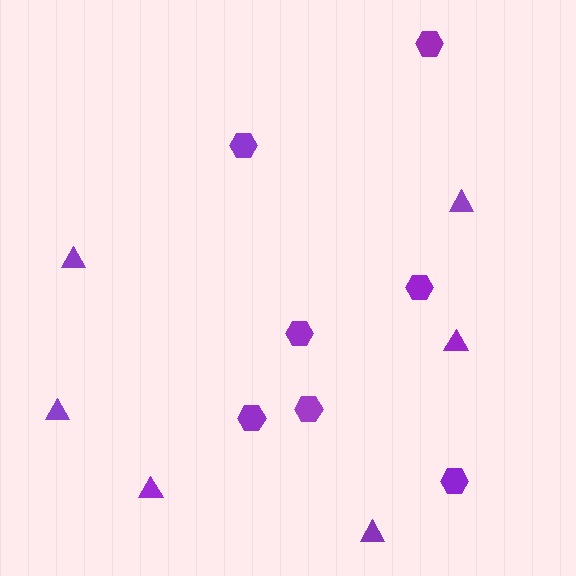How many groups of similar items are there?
There are 2 groups: one group of hexagons (7) and one group of triangles (6).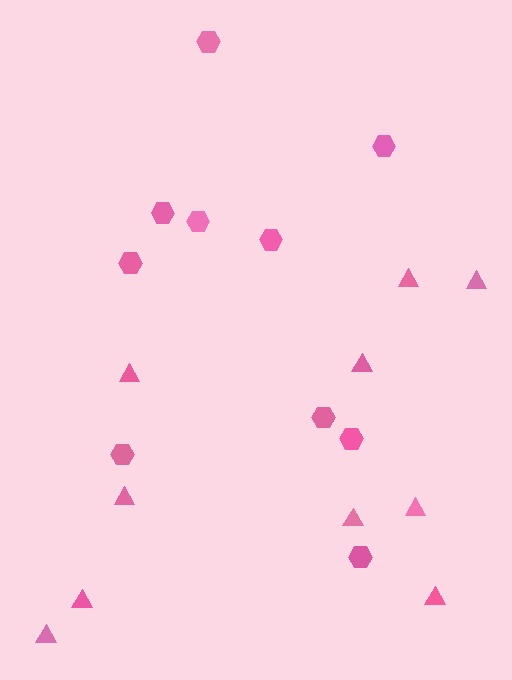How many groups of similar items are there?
There are 2 groups: one group of hexagons (10) and one group of triangles (10).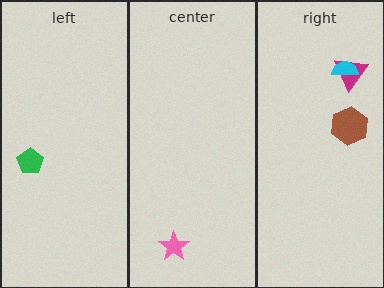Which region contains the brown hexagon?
The right region.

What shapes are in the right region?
The magenta triangle, the brown hexagon, the cyan semicircle.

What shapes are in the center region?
The pink star.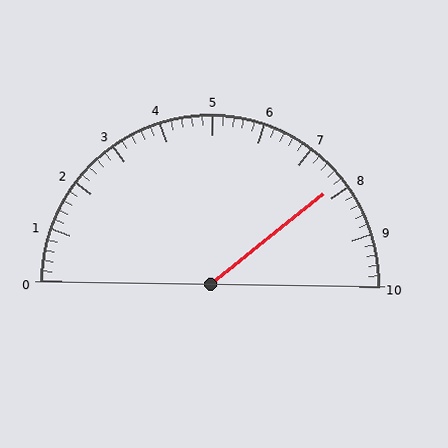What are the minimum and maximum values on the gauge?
The gauge ranges from 0 to 10.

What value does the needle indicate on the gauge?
The needle indicates approximately 7.8.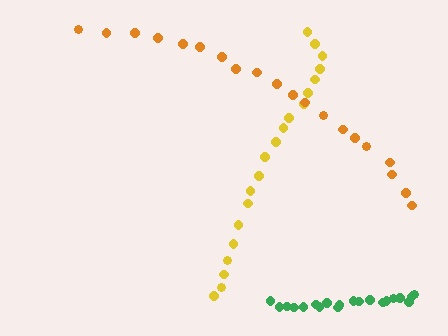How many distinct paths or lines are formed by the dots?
There are 3 distinct paths.